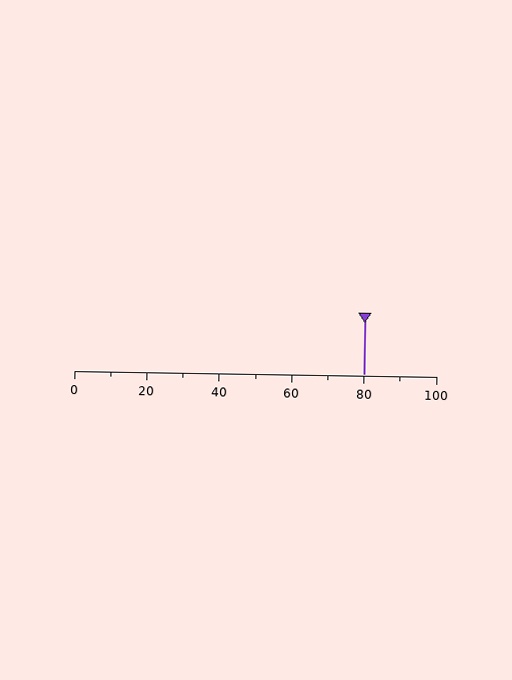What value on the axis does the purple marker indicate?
The marker indicates approximately 80.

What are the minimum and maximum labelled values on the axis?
The axis runs from 0 to 100.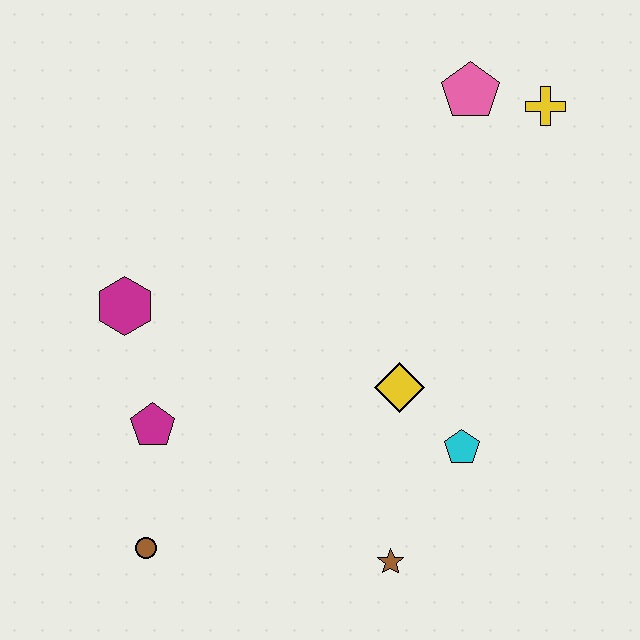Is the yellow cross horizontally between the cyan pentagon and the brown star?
No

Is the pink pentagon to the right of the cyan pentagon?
Yes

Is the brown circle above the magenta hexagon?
No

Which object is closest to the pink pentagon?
The yellow cross is closest to the pink pentagon.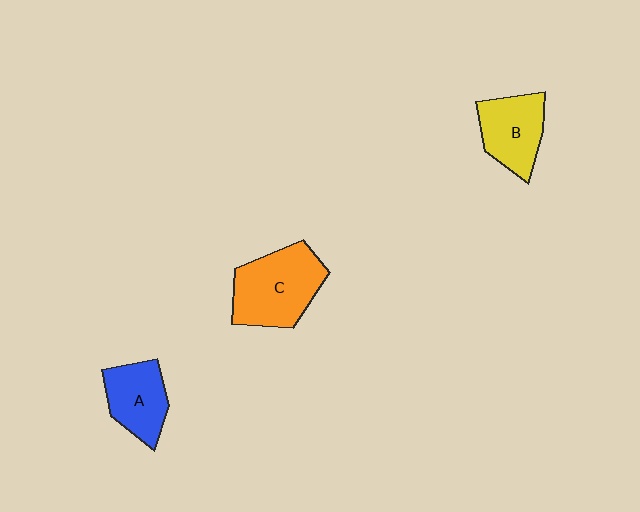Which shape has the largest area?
Shape C (orange).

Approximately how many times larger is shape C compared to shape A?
Approximately 1.5 times.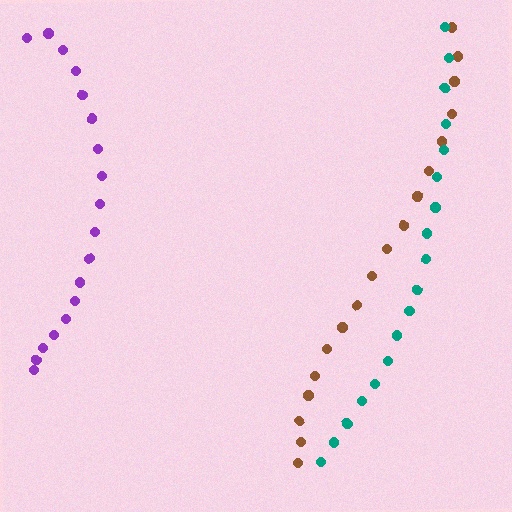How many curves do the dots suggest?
There are 3 distinct paths.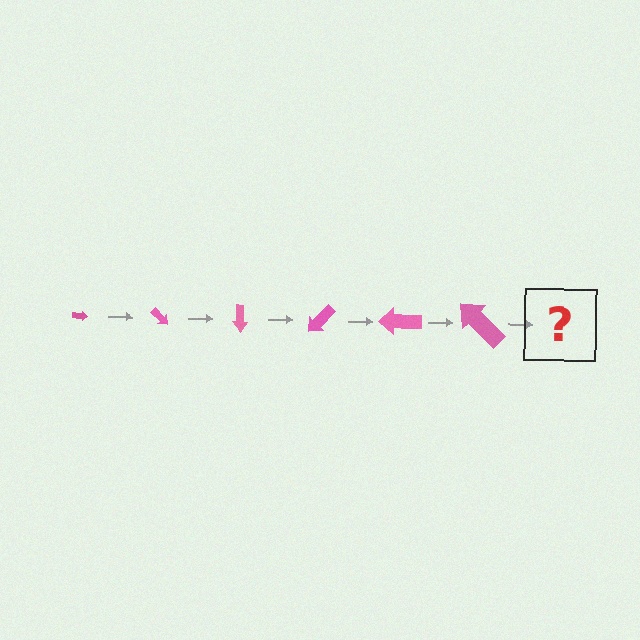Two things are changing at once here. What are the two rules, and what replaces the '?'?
The two rules are that the arrow grows larger each step and it rotates 45 degrees each step. The '?' should be an arrow, larger than the previous one and rotated 270 degrees from the start.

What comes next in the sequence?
The next element should be an arrow, larger than the previous one and rotated 270 degrees from the start.